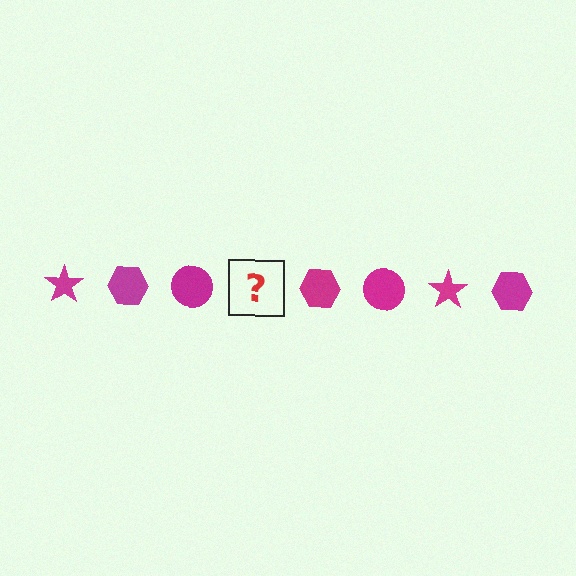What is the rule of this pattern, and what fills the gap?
The rule is that the pattern cycles through star, hexagon, circle shapes in magenta. The gap should be filled with a magenta star.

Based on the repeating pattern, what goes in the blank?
The blank should be a magenta star.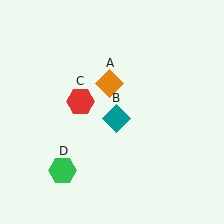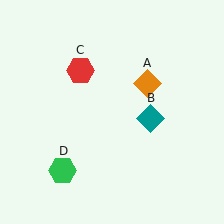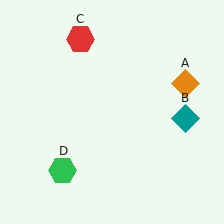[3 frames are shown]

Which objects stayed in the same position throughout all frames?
Green hexagon (object D) remained stationary.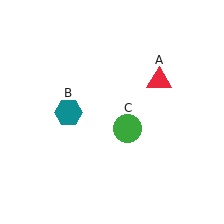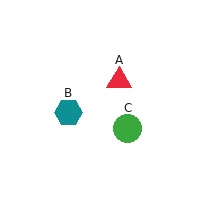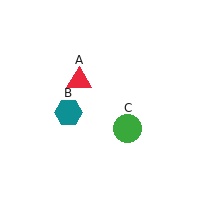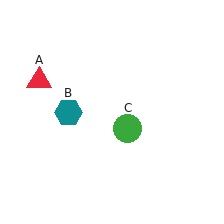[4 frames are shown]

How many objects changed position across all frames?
1 object changed position: red triangle (object A).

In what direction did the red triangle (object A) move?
The red triangle (object A) moved left.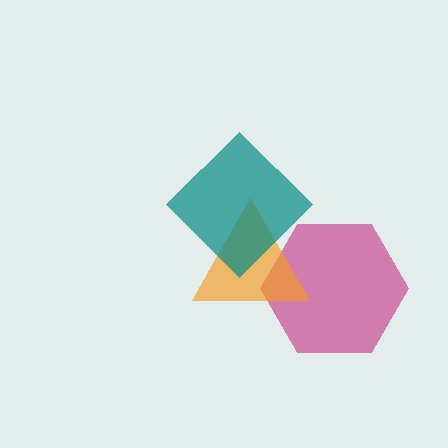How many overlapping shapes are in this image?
There are 3 overlapping shapes in the image.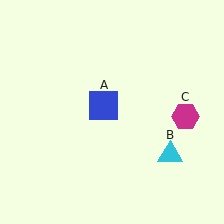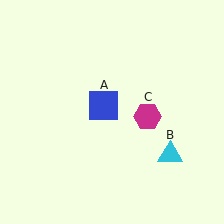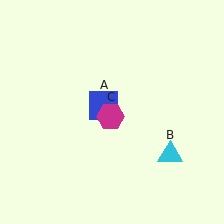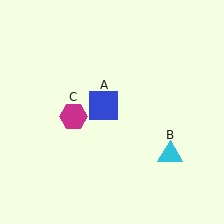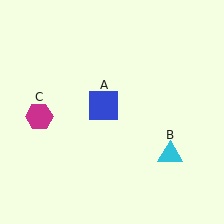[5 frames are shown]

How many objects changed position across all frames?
1 object changed position: magenta hexagon (object C).